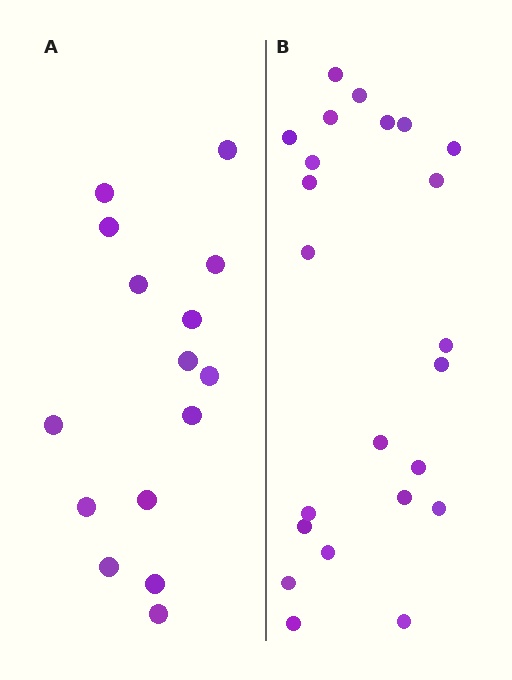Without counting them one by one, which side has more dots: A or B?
Region B (the right region) has more dots.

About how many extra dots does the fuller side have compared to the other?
Region B has roughly 8 or so more dots than region A.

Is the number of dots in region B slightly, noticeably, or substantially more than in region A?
Region B has substantially more. The ratio is roughly 1.5 to 1.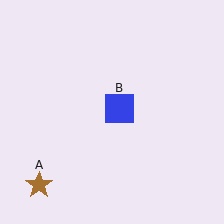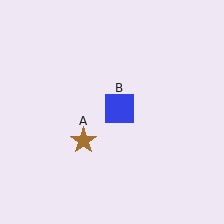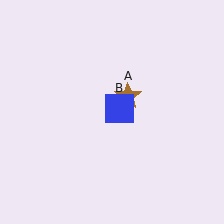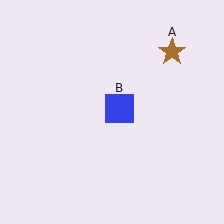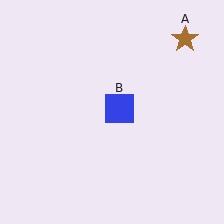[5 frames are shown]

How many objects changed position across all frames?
1 object changed position: brown star (object A).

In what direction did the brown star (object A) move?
The brown star (object A) moved up and to the right.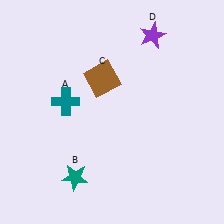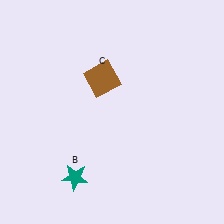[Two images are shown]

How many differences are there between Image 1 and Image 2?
There are 2 differences between the two images.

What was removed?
The purple star (D), the teal cross (A) were removed in Image 2.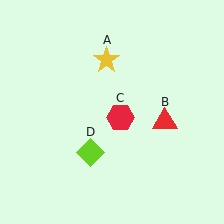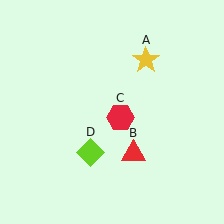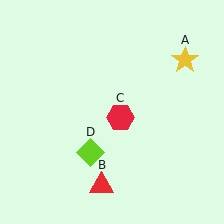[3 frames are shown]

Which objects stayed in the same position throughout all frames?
Red hexagon (object C) and lime diamond (object D) remained stationary.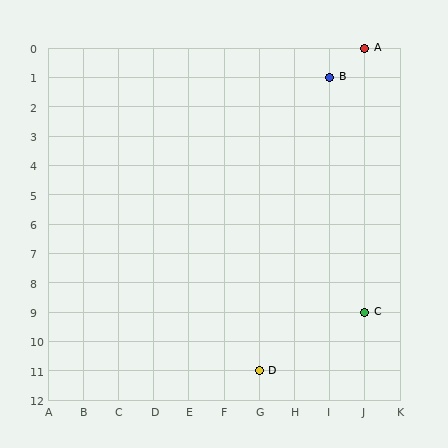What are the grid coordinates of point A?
Point A is at grid coordinates (J, 0).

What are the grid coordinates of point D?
Point D is at grid coordinates (G, 11).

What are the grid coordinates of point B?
Point B is at grid coordinates (I, 1).